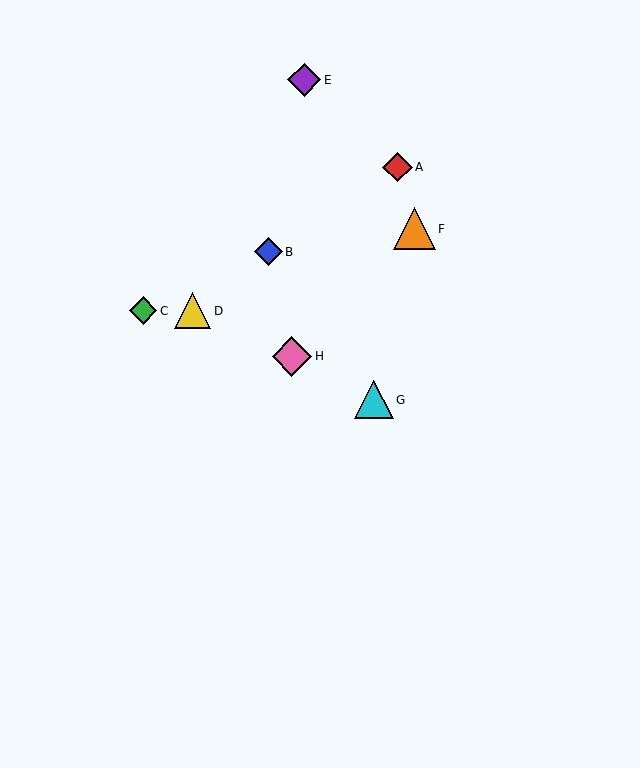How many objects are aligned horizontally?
2 objects (C, D) are aligned horizontally.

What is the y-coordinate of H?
Object H is at y≈356.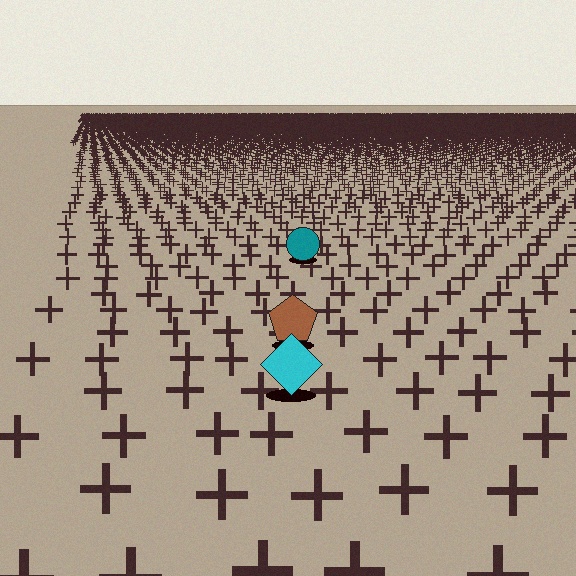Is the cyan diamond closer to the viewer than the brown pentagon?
Yes. The cyan diamond is closer — you can tell from the texture gradient: the ground texture is coarser near it.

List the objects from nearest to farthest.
From nearest to farthest: the cyan diamond, the brown pentagon, the teal circle.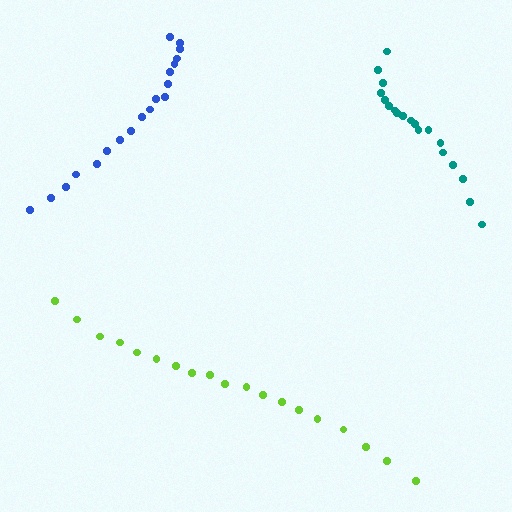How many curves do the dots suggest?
There are 3 distinct paths.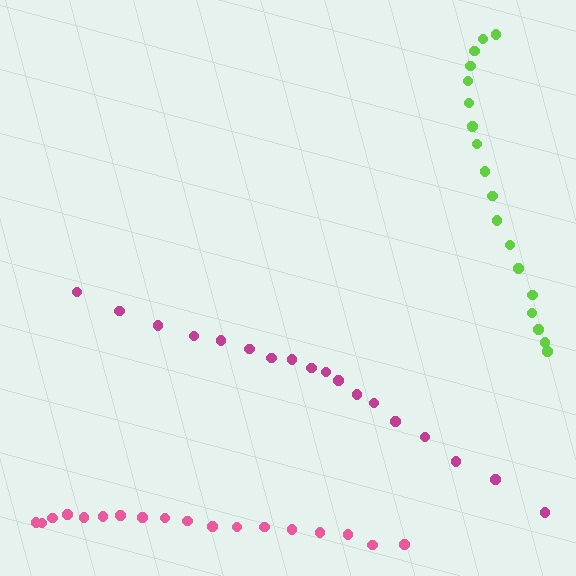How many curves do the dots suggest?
There are 3 distinct paths.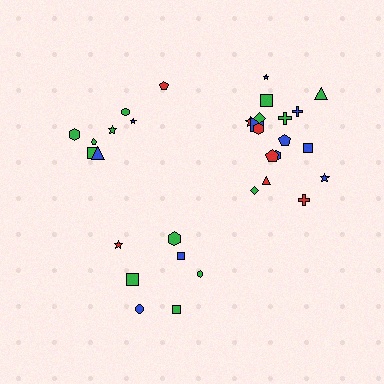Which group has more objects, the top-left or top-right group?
The top-right group.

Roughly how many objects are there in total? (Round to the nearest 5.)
Roughly 35 objects in total.